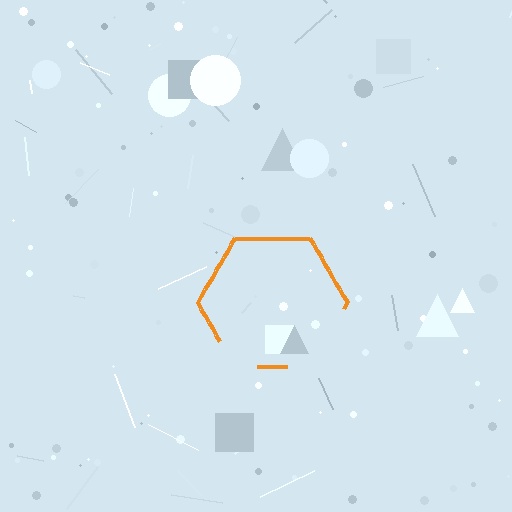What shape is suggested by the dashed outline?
The dashed outline suggests a hexagon.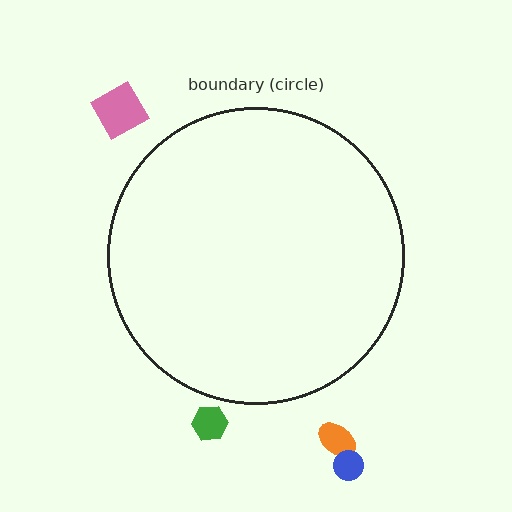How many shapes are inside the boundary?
0 inside, 4 outside.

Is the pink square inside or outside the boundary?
Outside.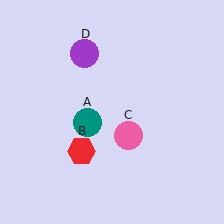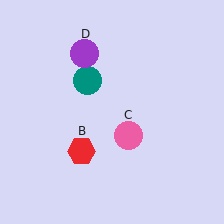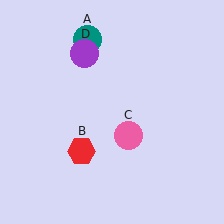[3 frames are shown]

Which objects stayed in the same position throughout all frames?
Red hexagon (object B) and pink circle (object C) and purple circle (object D) remained stationary.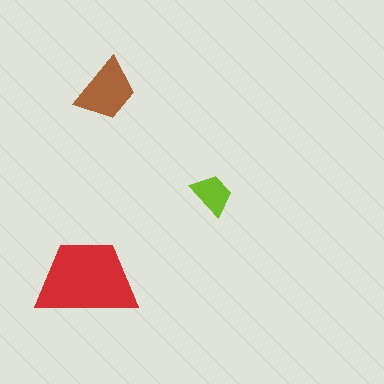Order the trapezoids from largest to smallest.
the red one, the brown one, the lime one.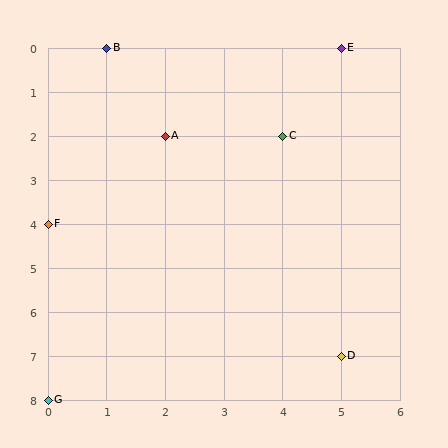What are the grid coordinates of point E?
Point E is at grid coordinates (5, 0).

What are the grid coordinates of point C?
Point C is at grid coordinates (4, 2).